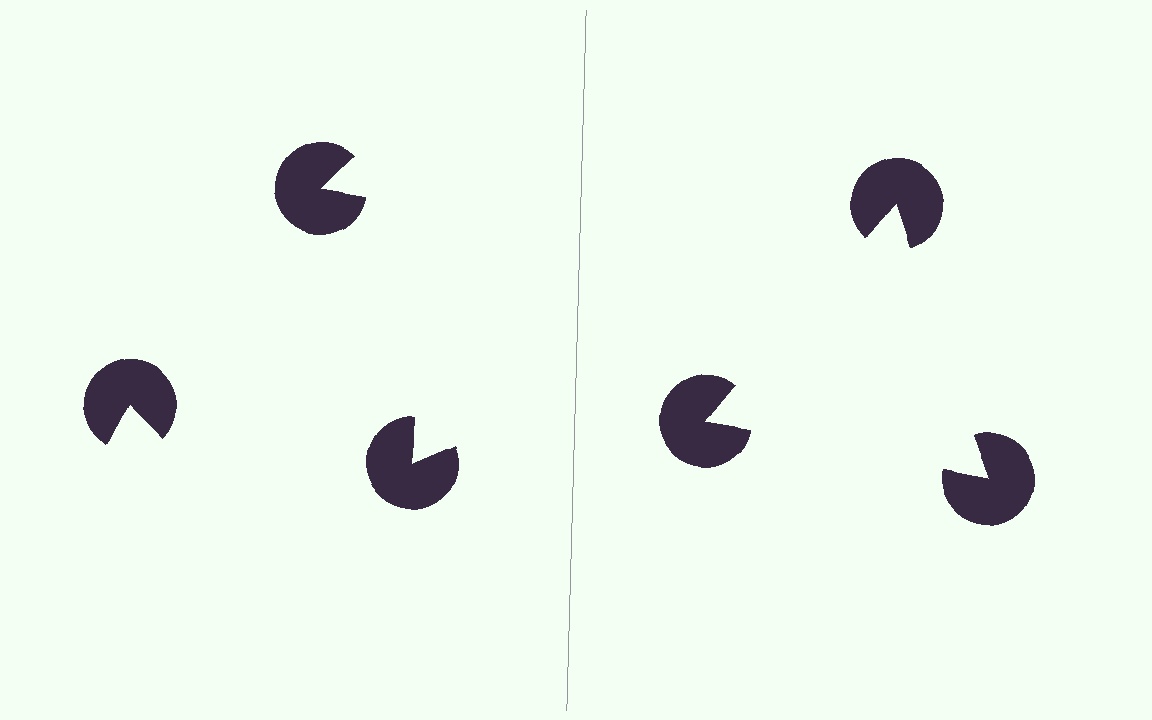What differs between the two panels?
The pac-man discs are positioned identically on both sides; only the wedge orientations differ. On the right they align to a triangle; on the left they are misaligned.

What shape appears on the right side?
An illusory triangle.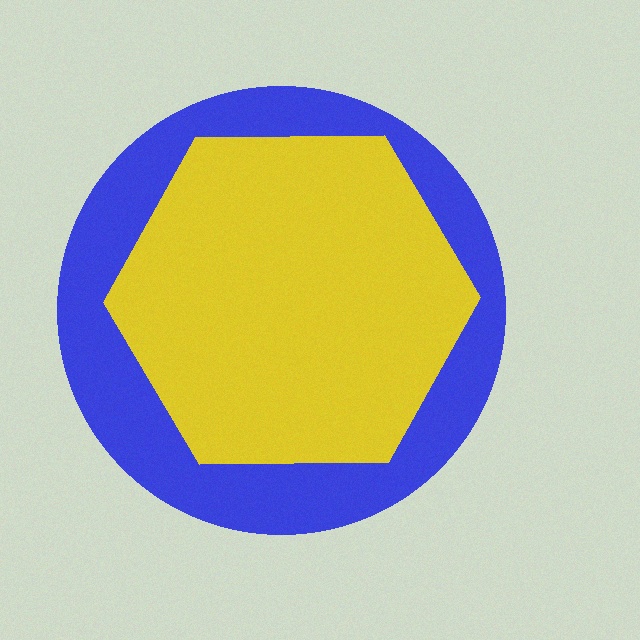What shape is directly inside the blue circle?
The yellow hexagon.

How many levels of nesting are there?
2.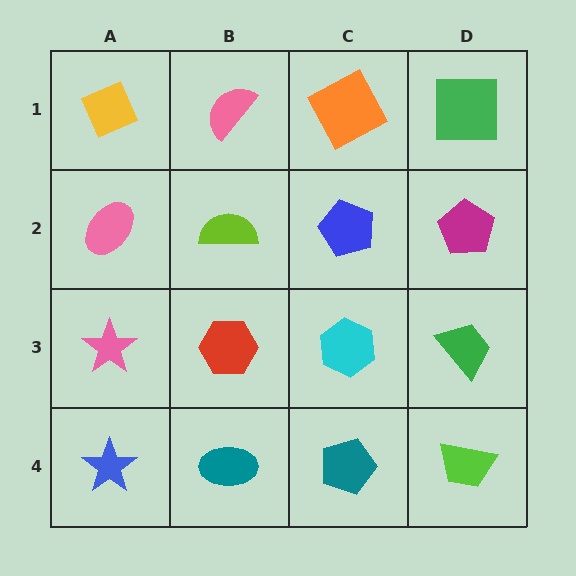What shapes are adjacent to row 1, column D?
A magenta pentagon (row 2, column D), an orange square (row 1, column C).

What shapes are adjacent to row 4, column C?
A cyan hexagon (row 3, column C), a teal ellipse (row 4, column B), a lime trapezoid (row 4, column D).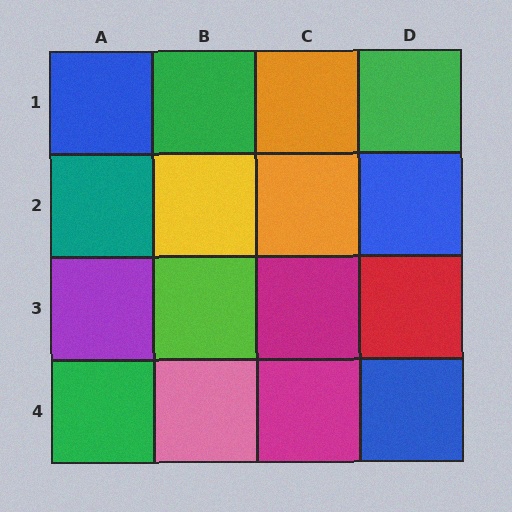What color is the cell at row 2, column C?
Orange.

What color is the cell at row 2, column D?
Blue.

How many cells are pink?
1 cell is pink.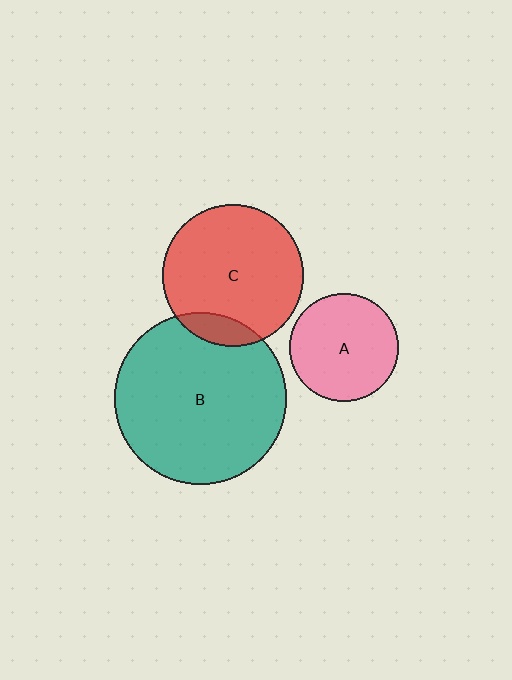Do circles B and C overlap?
Yes.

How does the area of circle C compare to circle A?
Approximately 1.7 times.